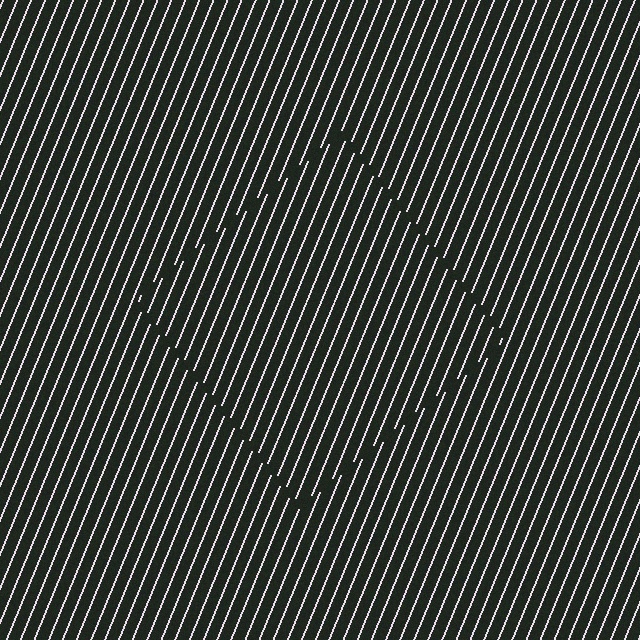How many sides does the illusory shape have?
4 sides — the line-ends trace a square.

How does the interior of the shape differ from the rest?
The interior of the shape contains the same grating, shifted by half a period — the contour is defined by the phase discontinuity where line-ends from the inner and outer gratings abut.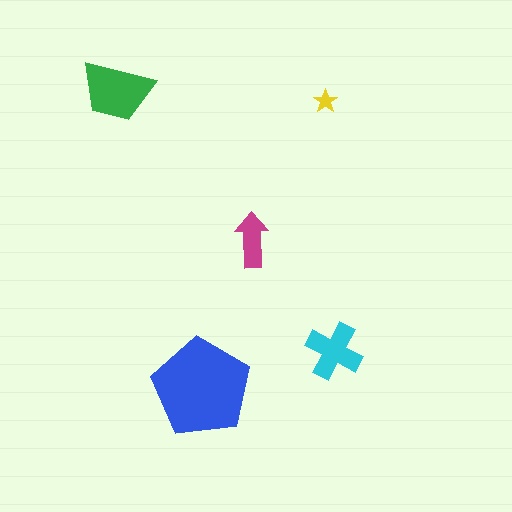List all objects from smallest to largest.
The yellow star, the magenta arrow, the cyan cross, the green trapezoid, the blue pentagon.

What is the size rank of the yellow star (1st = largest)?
5th.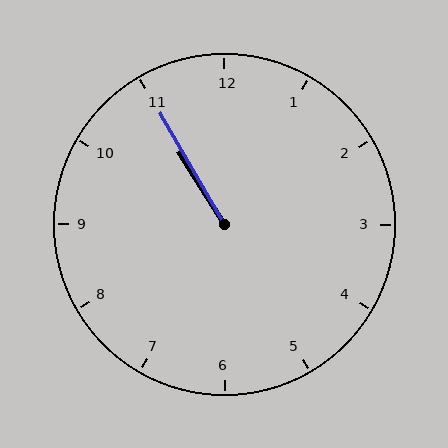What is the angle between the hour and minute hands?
Approximately 2 degrees.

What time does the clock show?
10:55.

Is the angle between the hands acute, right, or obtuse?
It is acute.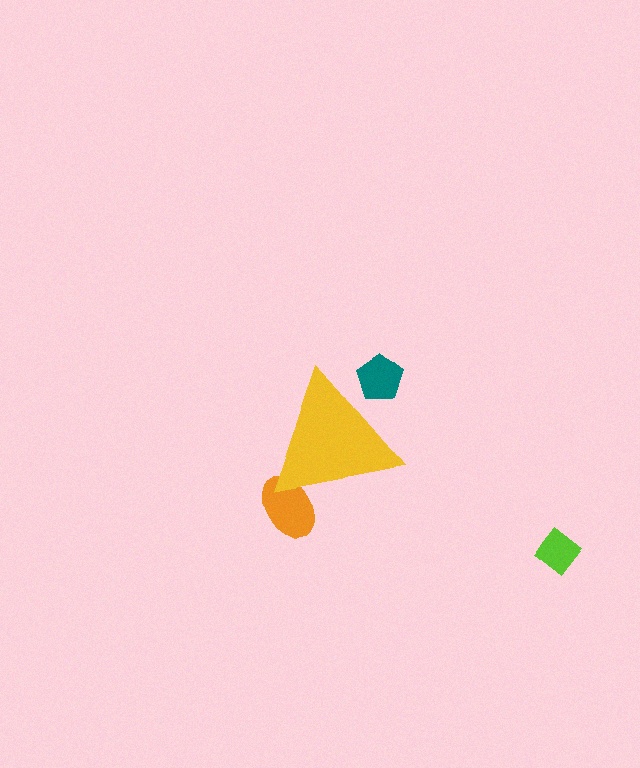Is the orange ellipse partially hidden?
Yes, the orange ellipse is partially hidden behind the yellow triangle.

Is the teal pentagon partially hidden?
Yes, the teal pentagon is partially hidden behind the yellow triangle.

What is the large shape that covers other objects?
A yellow triangle.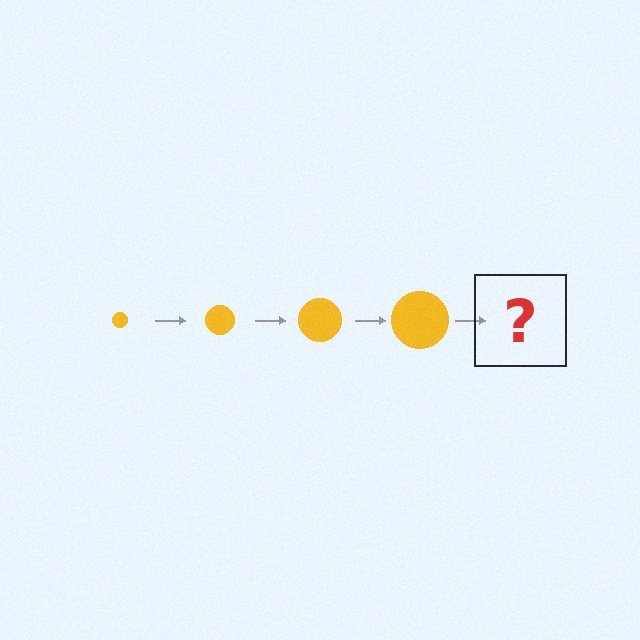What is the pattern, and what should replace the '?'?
The pattern is that the circle gets progressively larger each step. The '?' should be a yellow circle, larger than the previous one.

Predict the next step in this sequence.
The next step is a yellow circle, larger than the previous one.